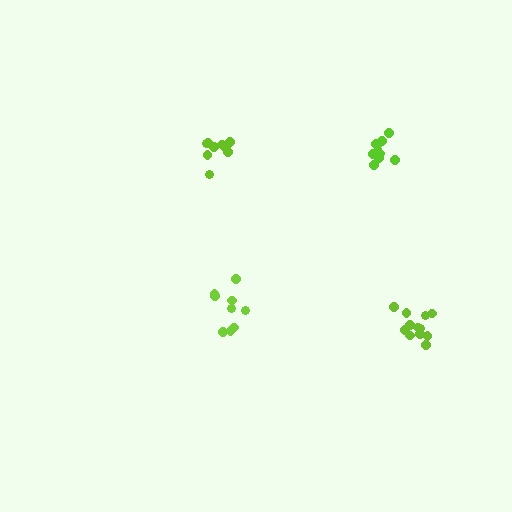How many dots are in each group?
Group 1: 9 dots, Group 2: 9 dots, Group 3: 10 dots, Group 4: 12 dots (40 total).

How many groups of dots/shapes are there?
There are 4 groups.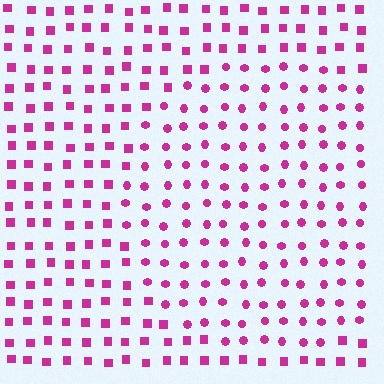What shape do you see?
I see a circle.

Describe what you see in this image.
The image is filled with small magenta elements arranged in a uniform grid. A circle-shaped region contains circles, while the surrounding area contains squares. The boundary is defined purely by the change in element shape.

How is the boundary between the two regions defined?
The boundary is defined by a change in element shape: circles inside vs. squares outside. All elements share the same color and spacing.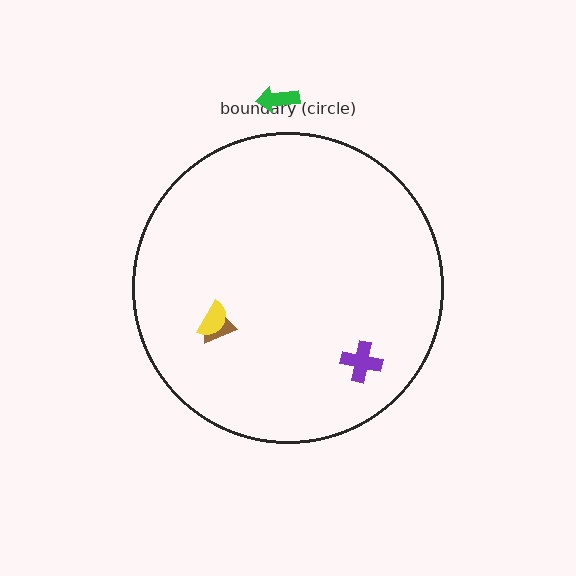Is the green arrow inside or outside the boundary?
Outside.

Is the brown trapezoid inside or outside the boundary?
Inside.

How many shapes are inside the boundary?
3 inside, 1 outside.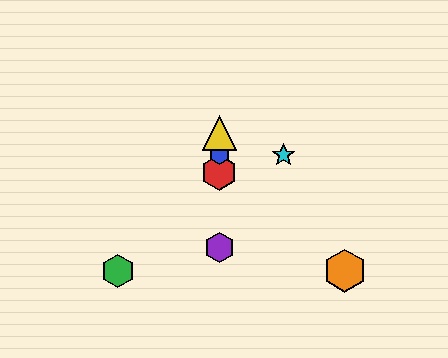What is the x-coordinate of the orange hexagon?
The orange hexagon is at x≈345.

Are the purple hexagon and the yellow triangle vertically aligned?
Yes, both are at x≈219.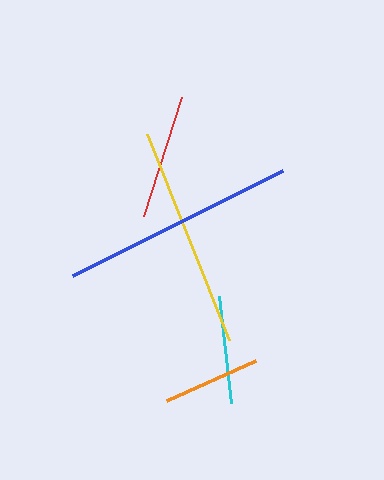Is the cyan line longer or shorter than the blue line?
The blue line is longer than the cyan line.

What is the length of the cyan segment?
The cyan segment is approximately 107 pixels long.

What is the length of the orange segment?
The orange segment is approximately 97 pixels long.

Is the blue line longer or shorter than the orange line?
The blue line is longer than the orange line.